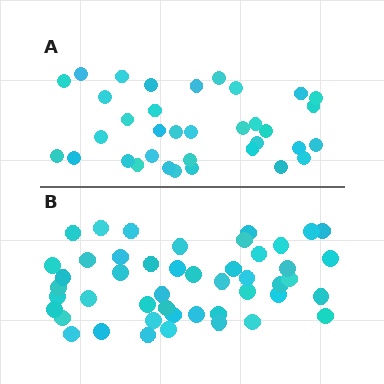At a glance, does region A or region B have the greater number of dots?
Region B (the bottom region) has more dots.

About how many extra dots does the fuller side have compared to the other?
Region B has roughly 12 or so more dots than region A.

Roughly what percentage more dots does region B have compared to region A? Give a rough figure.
About 35% more.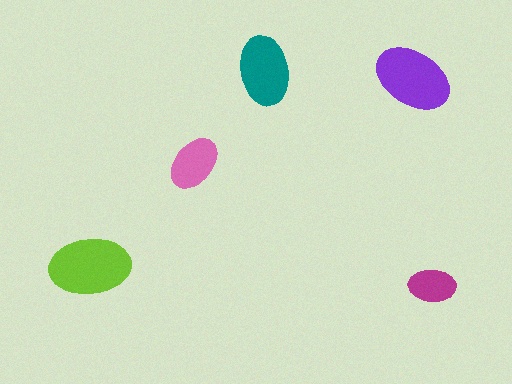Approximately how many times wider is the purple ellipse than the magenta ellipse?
About 1.5 times wider.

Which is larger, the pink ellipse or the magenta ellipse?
The pink one.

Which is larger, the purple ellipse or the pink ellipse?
The purple one.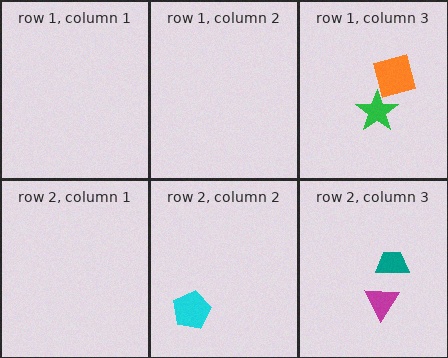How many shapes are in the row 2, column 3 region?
2.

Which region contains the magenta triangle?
The row 2, column 3 region.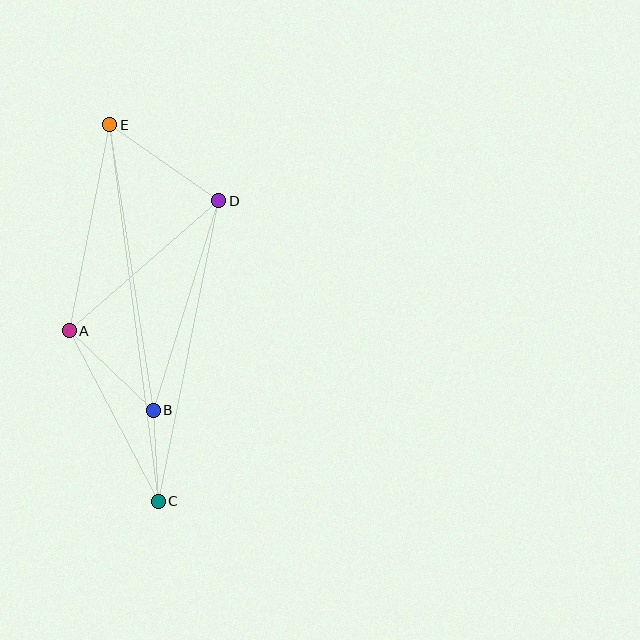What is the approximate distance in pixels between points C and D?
The distance between C and D is approximately 306 pixels.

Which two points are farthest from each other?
Points C and E are farthest from each other.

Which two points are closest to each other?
Points B and C are closest to each other.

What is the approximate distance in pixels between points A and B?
The distance between A and B is approximately 116 pixels.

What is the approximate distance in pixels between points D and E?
The distance between D and E is approximately 133 pixels.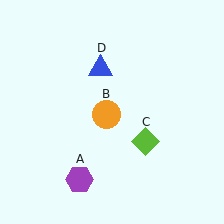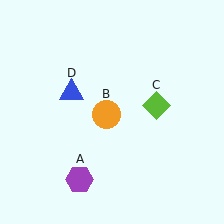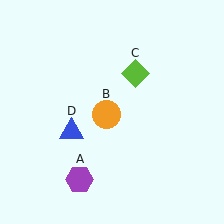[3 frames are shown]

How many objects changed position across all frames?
2 objects changed position: lime diamond (object C), blue triangle (object D).